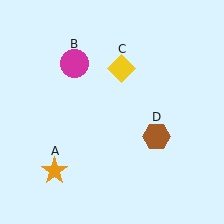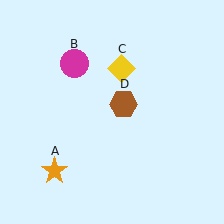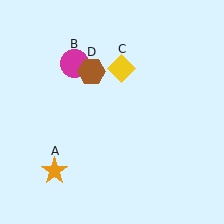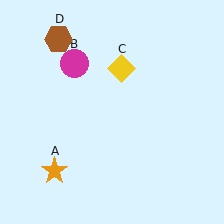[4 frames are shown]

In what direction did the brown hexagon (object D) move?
The brown hexagon (object D) moved up and to the left.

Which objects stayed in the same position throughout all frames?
Orange star (object A) and magenta circle (object B) and yellow diamond (object C) remained stationary.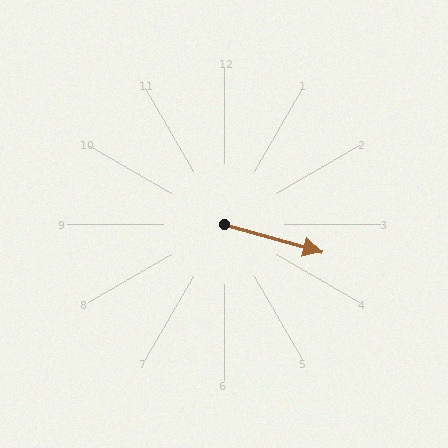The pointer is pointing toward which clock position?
Roughly 4 o'clock.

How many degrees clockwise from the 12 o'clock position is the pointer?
Approximately 106 degrees.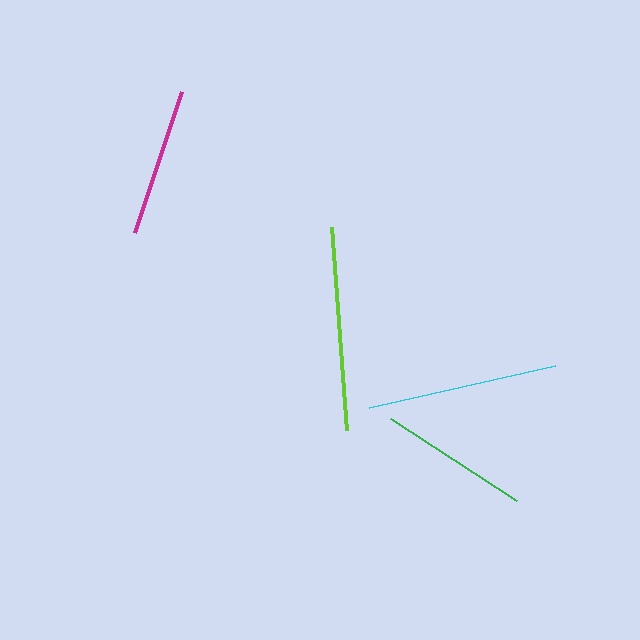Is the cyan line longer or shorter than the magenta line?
The cyan line is longer than the magenta line.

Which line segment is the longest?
The lime line is the longest at approximately 204 pixels.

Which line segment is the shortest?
The magenta line is the shortest at approximately 148 pixels.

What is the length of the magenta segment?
The magenta segment is approximately 148 pixels long.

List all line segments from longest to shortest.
From longest to shortest: lime, cyan, green, magenta.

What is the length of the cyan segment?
The cyan segment is approximately 191 pixels long.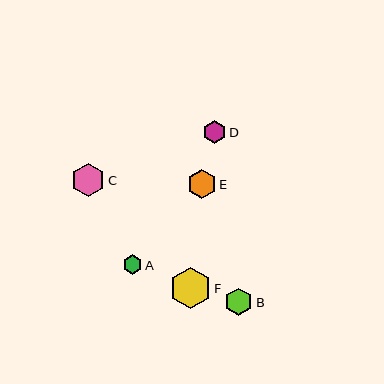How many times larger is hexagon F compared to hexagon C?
Hexagon F is approximately 1.2 times the size of hexagon C.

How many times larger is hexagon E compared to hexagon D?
Hexagon E is approximately 1.3 times the size of hexagon D.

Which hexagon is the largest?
Hexagon F is the largest with a size of approximately 42 pixels.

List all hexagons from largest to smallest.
From largest to smallest: F, C, E, B, D, A.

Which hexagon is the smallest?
Hexagon A is the smallest with a size of approximately 19 pixels.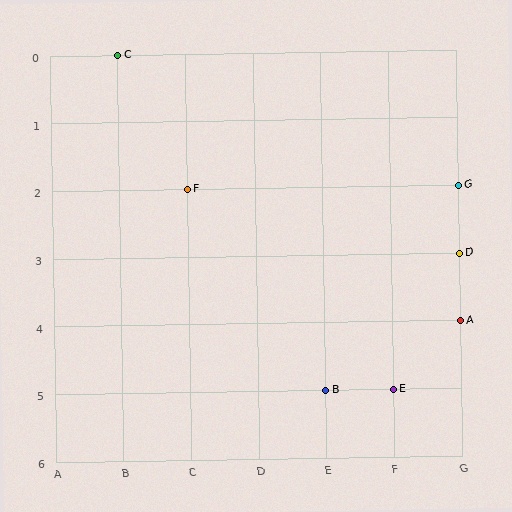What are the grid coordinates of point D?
Point D is at grid coordinates (G, 3).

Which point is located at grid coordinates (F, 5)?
Point E is at (F, 5).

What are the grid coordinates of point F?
Point F is at grid coordinates (C, 2).